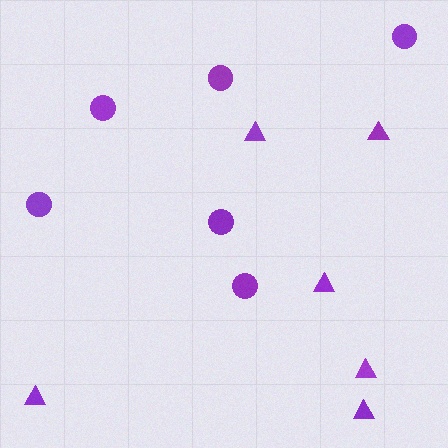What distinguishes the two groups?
There are 2 groups: one group of circles (6) and one group of triangles (6).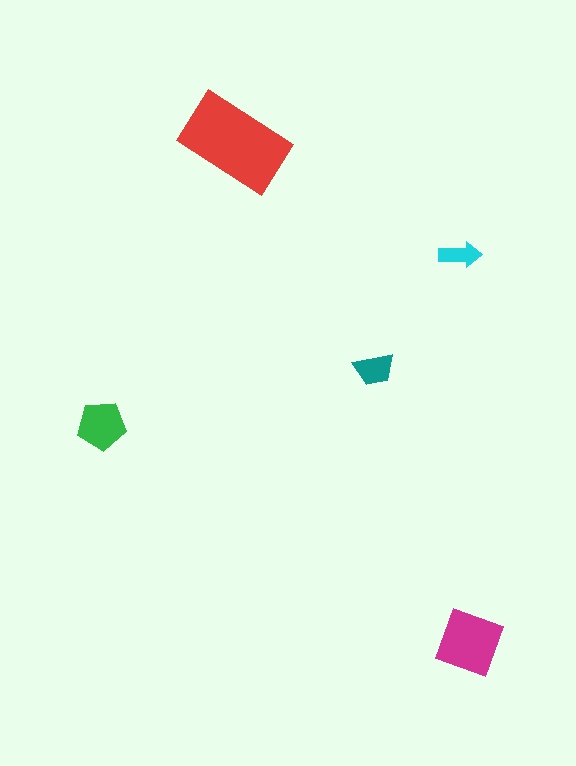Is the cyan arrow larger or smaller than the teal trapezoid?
Smaller.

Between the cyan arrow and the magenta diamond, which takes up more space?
The magenta diamond.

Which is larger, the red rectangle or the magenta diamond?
The red rectangle.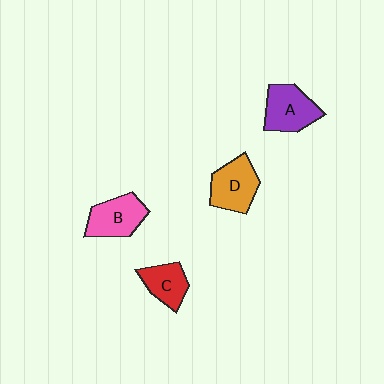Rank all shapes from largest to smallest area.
From largest to smallest: A (purple), D (orange), B (pink), C (red).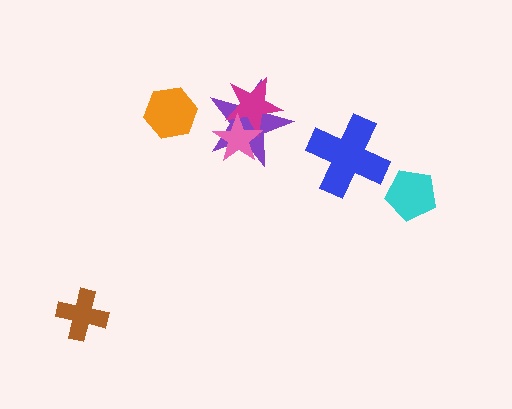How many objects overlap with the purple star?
2 objects overlap with the purple star.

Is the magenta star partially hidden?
Yes, it is partially covered by another shape.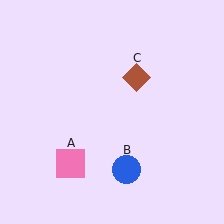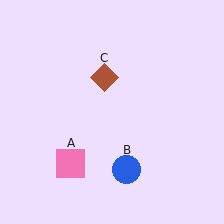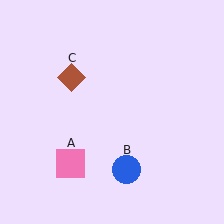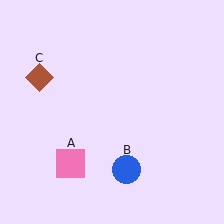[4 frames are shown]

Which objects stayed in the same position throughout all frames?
Pink square (object A) and blue circle (object B) remained stationary.